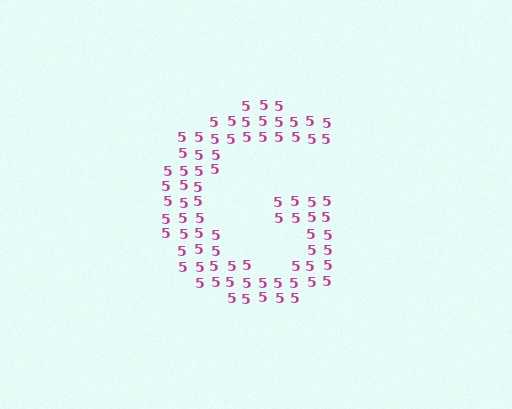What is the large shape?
The large shape is the letter G.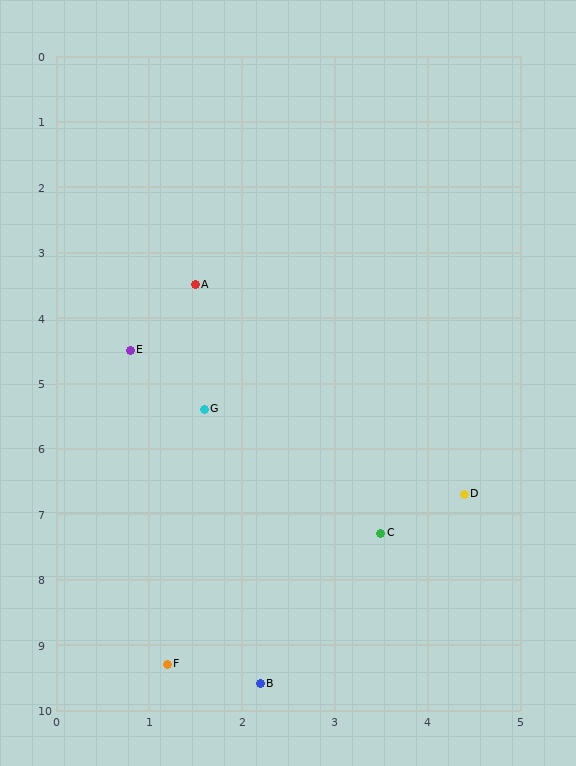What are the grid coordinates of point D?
Point D is at approximately (4.4, 6.7).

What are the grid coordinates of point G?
Point G is at approximately (1.6, 5.4).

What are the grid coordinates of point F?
Point F is at approximately (1.2, 9.3).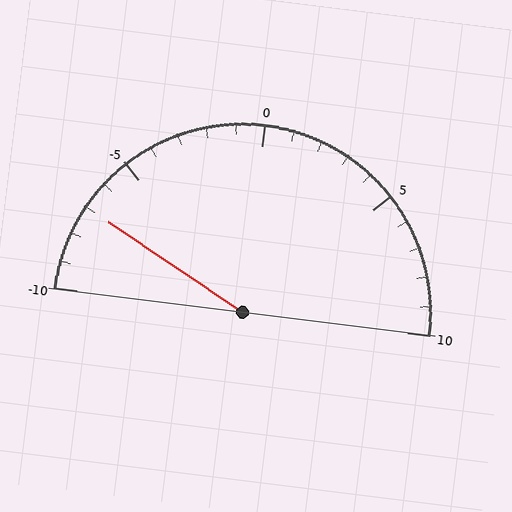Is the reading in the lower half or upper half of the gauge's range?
The reading is in the lower half of the range (-10 to 10).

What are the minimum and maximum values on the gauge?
The gauge ranges from -10 to 10.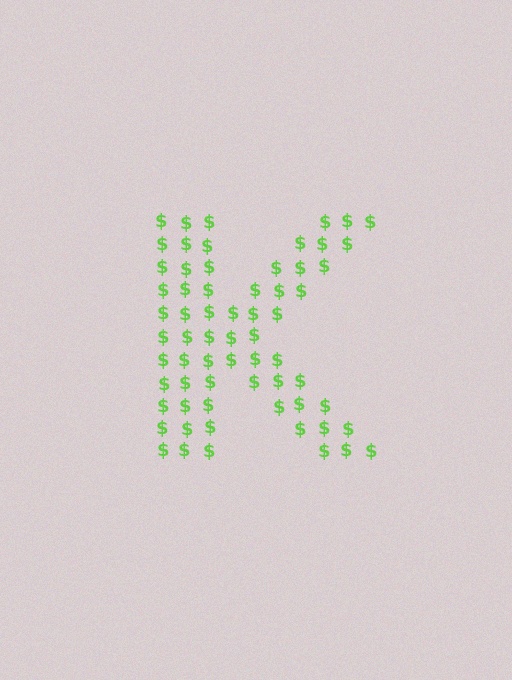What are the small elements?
The small elements are dollar signs.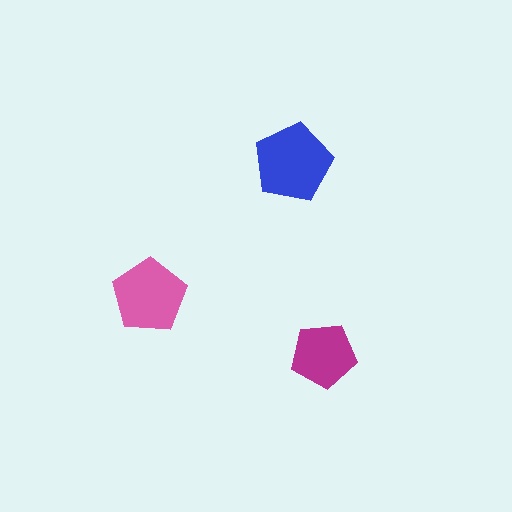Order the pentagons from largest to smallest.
the blue one, the pink one, the magenta one.